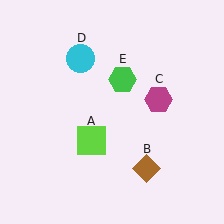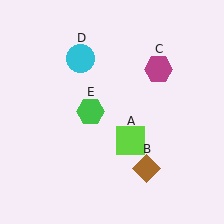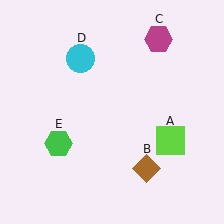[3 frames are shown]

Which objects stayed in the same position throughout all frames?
Brown diamond (object B) and cyan circle (object D) remained stationary.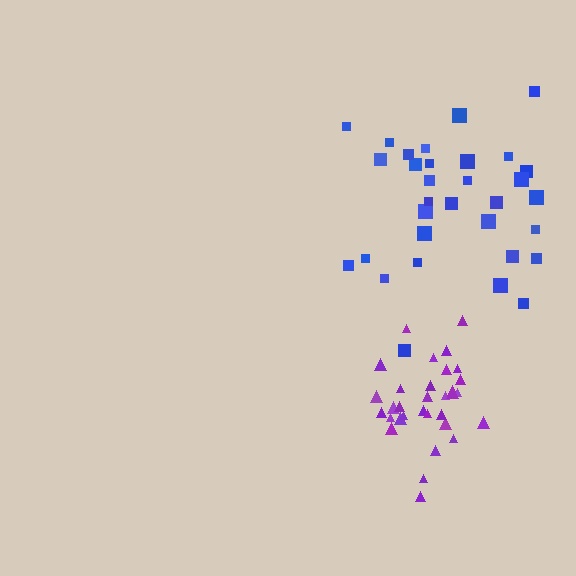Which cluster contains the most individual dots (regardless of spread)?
Blue (32).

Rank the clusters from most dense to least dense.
purple, blue.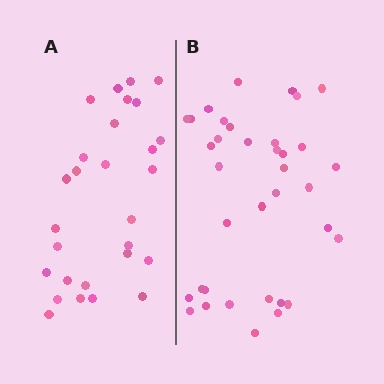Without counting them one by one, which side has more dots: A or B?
Region B (the right region) has more dots.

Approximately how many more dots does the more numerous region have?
Region B has roughly 8 or so more dots than region A.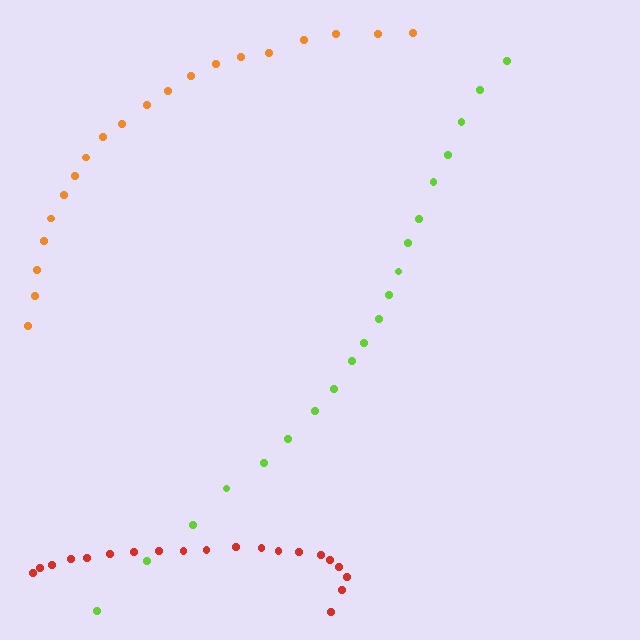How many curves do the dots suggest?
There are 3 distinct paths.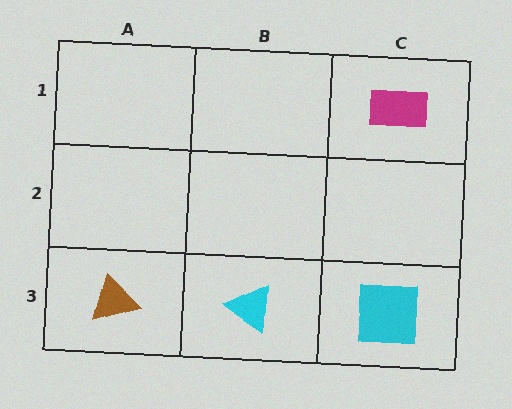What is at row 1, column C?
A magenta rectangle.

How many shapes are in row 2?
0 shapes.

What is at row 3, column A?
A brown triangle.